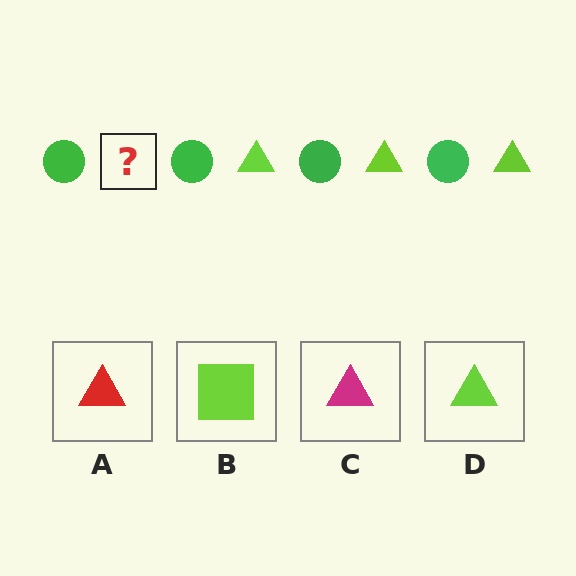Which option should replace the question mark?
Option D.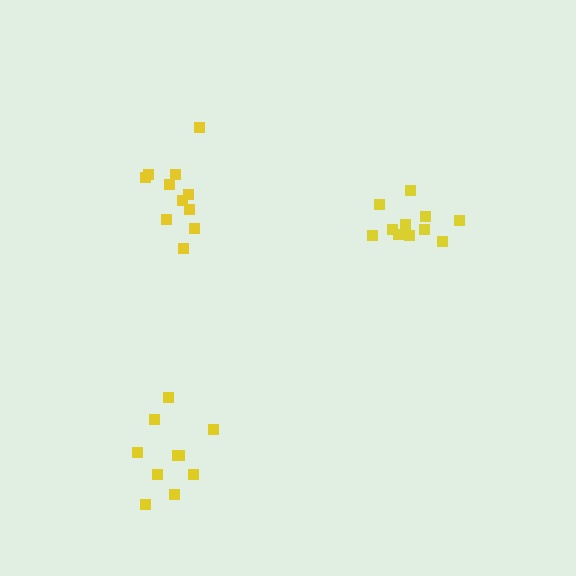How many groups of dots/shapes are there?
There are 3 groups.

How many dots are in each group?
Group 1: 11 dots, Group 2: 11 dots, Group 3: 11 dots (33 total).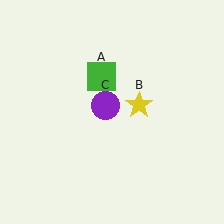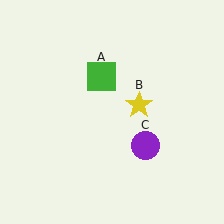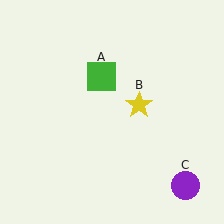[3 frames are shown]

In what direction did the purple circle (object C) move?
The purple circle (object C) moved down and to the right.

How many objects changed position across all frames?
1 object changed position: purple circle (object C).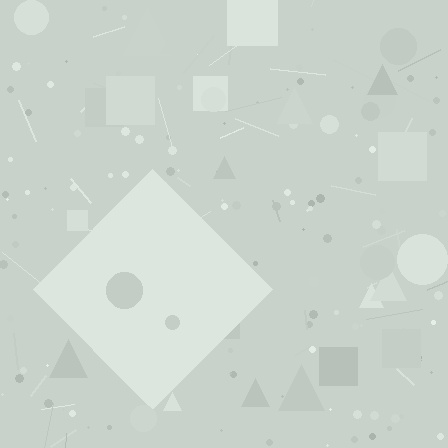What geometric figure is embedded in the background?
A diamond is embedded in the background.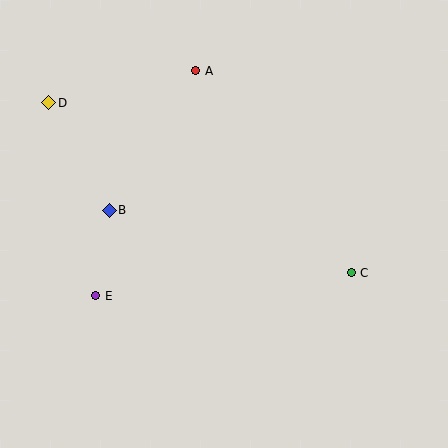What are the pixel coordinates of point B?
Point B is at (109, 210).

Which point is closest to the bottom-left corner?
Point E is closest to the bottom-left corner.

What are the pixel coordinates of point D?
Point D is at (49, 103).